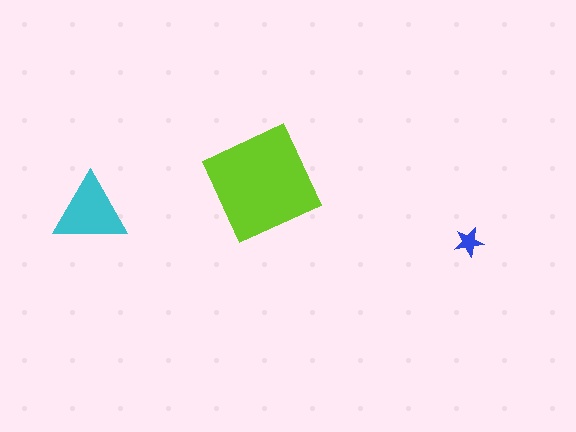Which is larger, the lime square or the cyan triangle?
The lime square.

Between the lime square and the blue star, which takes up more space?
The lime square.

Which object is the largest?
The lime square.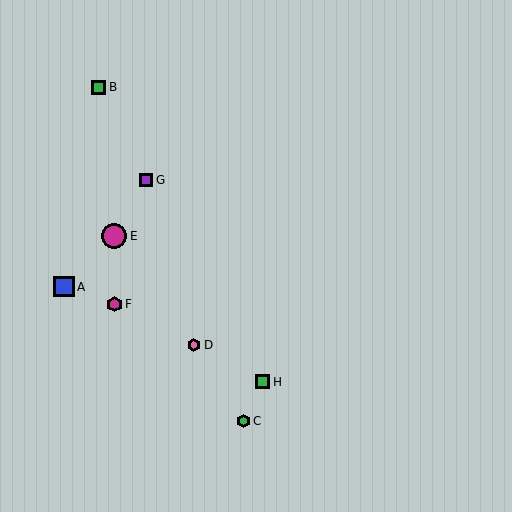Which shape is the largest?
The magenta circle (labeled E) is the largest.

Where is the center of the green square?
The center of the green square is at (263, 382).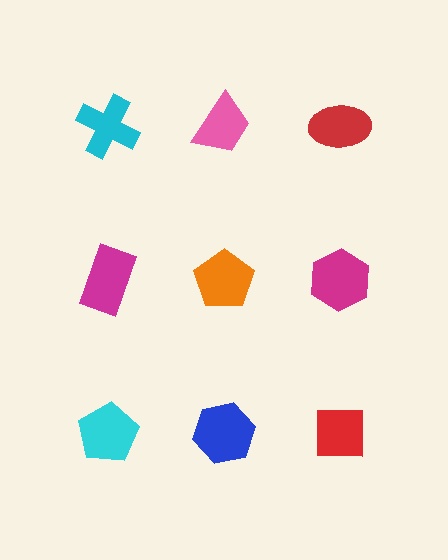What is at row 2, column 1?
A magenta rectangle.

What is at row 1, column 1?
A cyan cross.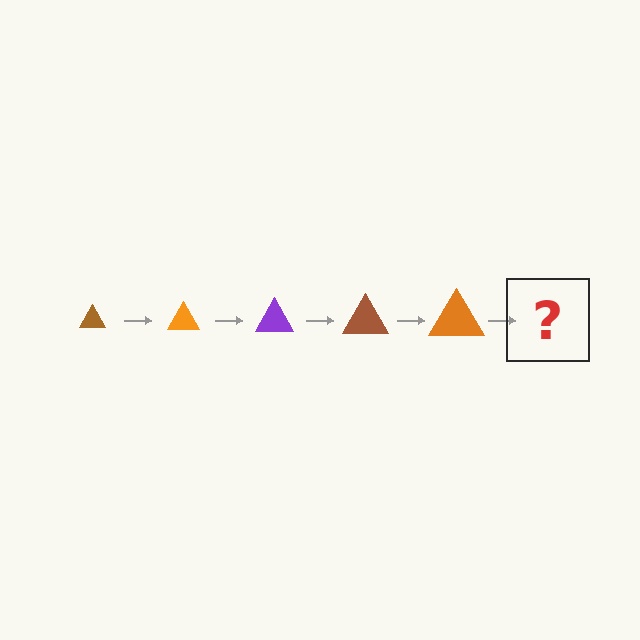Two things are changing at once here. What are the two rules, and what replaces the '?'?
The two rules are that the triangle grows larger each step and the color cycles through brown, orange, and purple. The '?' should be a purple triangle, larger than the previous one.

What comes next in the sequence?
The next element should be a purple triangle, larger than the previous one.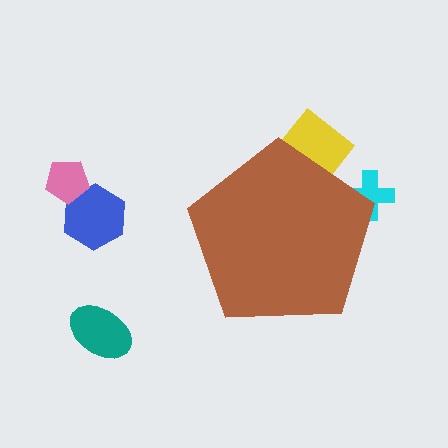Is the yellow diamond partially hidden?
Yes, the yellow diamond is partially hidden behind the brown pentagon.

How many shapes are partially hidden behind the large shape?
2 shapes are partially hidden.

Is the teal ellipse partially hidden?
No, the teal ellipse is fully visible.